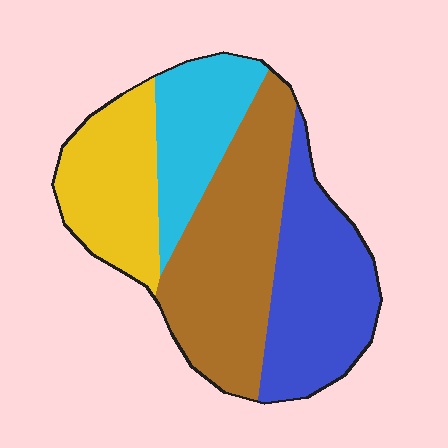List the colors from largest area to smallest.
From largest to smallest: brown, blue, yellow, cyan.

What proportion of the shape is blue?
Blue covers about 25% of the shape.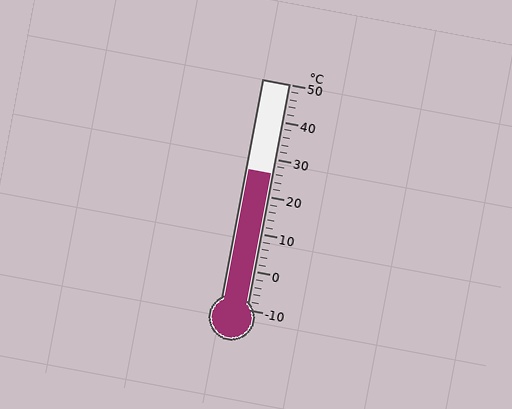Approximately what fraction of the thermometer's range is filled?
The thermometer is filled to approximately 60% of its range.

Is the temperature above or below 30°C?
The temperature is below 30°C.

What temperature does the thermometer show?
The thermometer shows approximately 26°C.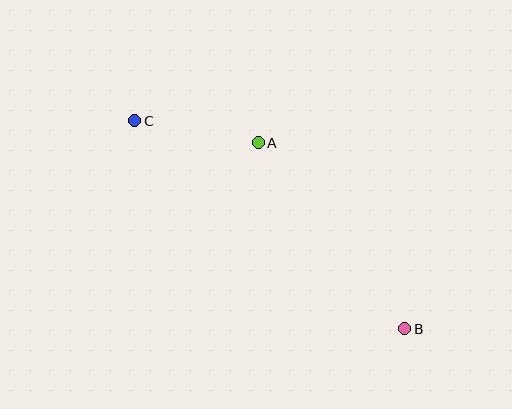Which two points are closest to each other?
Points A and C are closest to each other.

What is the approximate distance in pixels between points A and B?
The distance between A and B is approximately 237 pixels.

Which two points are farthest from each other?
Points B and C are farthest from each other.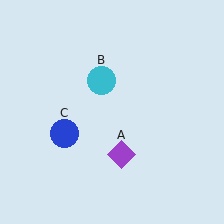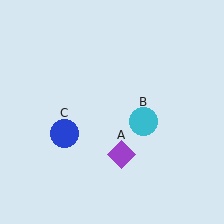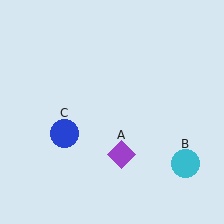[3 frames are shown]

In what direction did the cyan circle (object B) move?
The cyan circle (object B) moved down and to the right.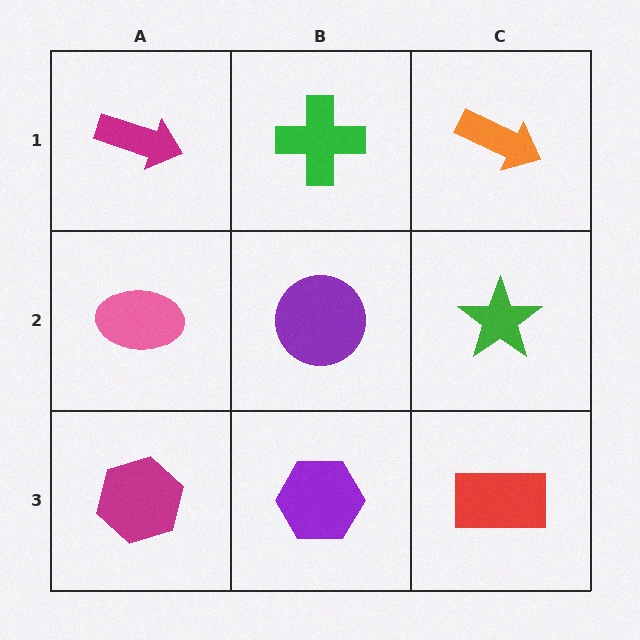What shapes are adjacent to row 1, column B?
A purple circle (row 2, column B), a magenta arrow (row 1, column A), an orange arrow (row 1, column C).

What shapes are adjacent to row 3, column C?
A green star (row 2, column C), a purple hexagon (row 3, column B).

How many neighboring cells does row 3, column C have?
2.